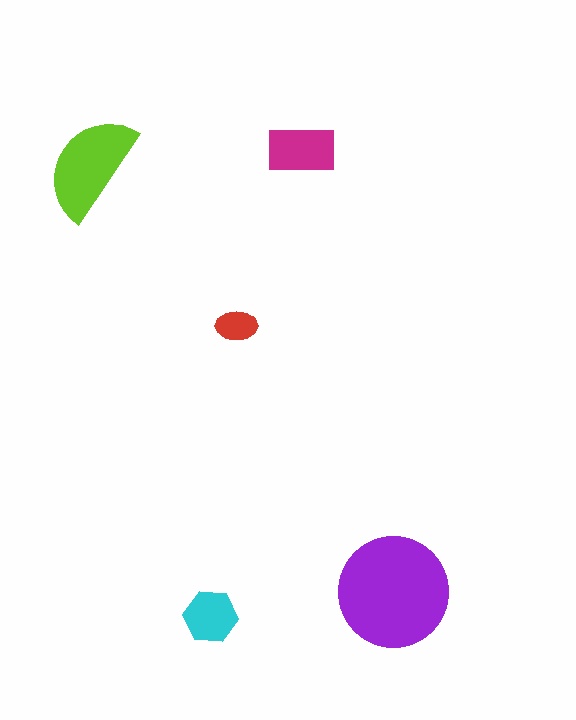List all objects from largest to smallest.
The purple circle, the lime semicircle, the magenta rectangle, the cyan hexagon, the red ellipse.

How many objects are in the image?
There are 5 objects in the image.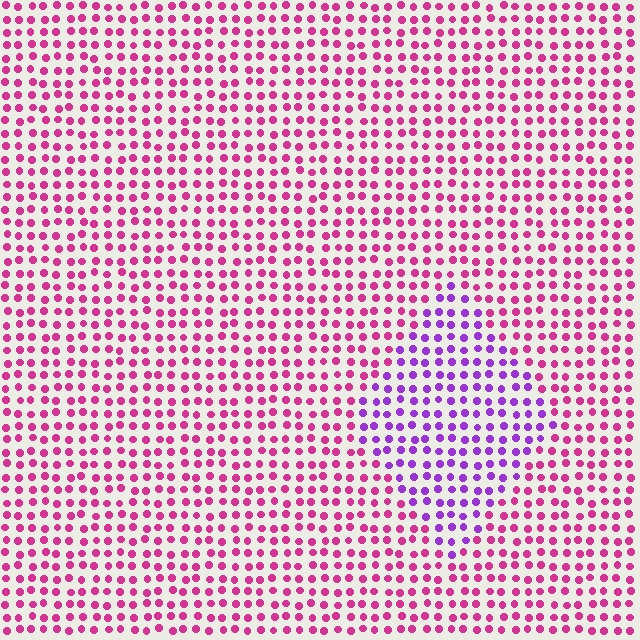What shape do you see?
I see a diamond.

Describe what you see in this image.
The image is filled with small magenta elements in a uniform arrangement. A diamond-shaped region is visible where the elements are tinted to a slightly different hue, forming a subtle color boundary.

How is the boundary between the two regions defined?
The boundary is defined purely by a slight shift in hue (about 46 degrees). Spacing, size, and orientation are identical on both sides.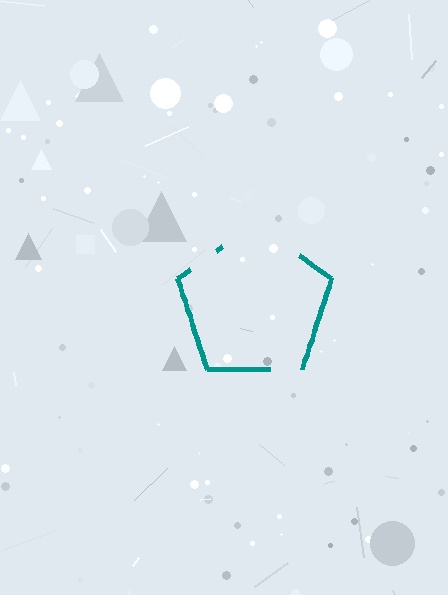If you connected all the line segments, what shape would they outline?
They would outline a pentagon.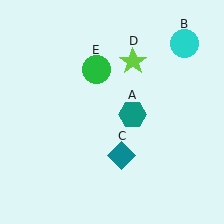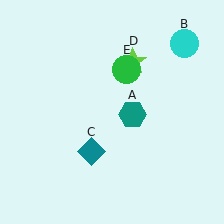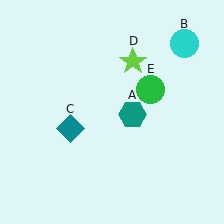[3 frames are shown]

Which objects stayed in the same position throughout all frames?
Teal hexagon (object A) and cyan circle (object B) and lime star (object D) remained stationary.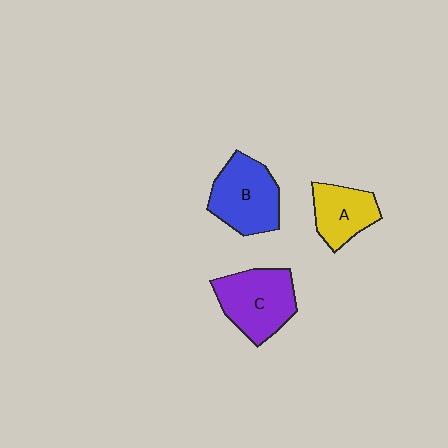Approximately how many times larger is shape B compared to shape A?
Approximately 1.4 times.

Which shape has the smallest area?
Shape A (yellow).